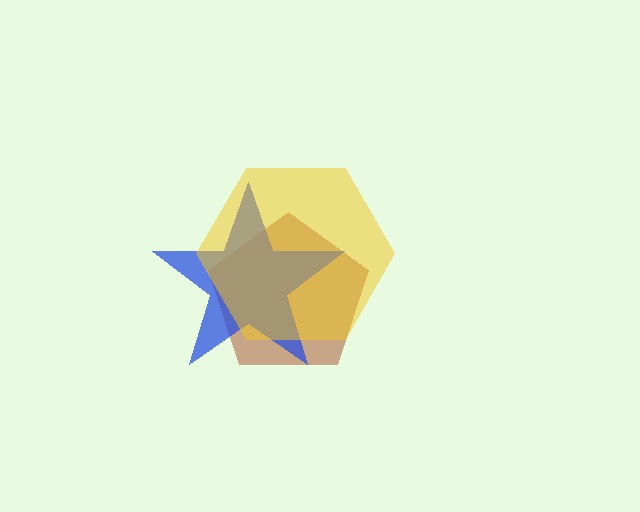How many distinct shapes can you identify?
There are 3 distinct shapes: a brown pentagon, a blue star, a yellow hexagon.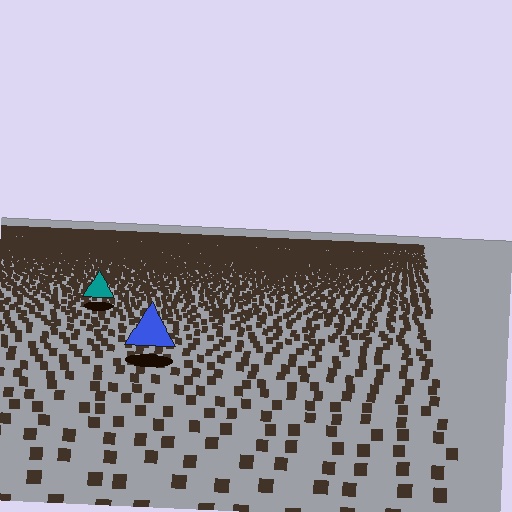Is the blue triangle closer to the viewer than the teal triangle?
Yes. The blue triangle is closer — you can tell from the texture gradient: the ground texture is coarser near it.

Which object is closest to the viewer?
The blue triangle is closest. The texture marks near it are larger and more spread out.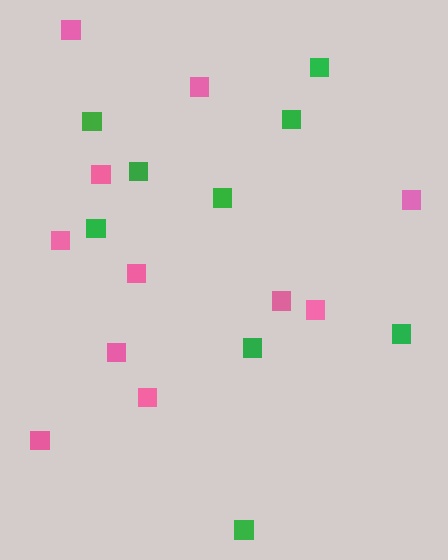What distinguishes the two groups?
There are 2 groups: one group of pink squares (11) and one group of green squares (9).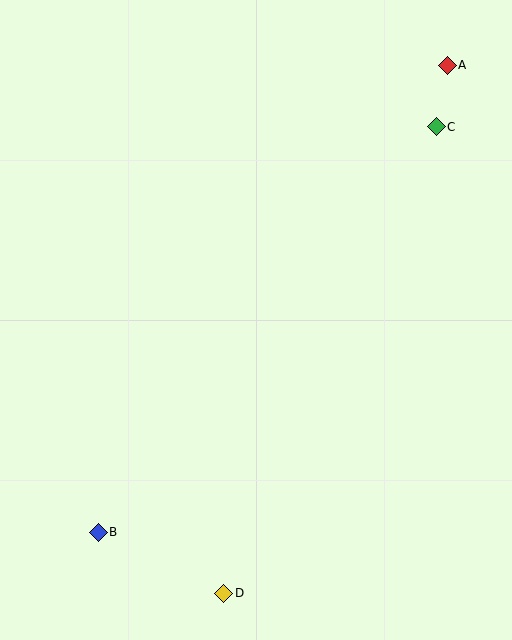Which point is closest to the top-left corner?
Point A is closest to the top-left corner.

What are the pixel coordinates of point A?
Point A is at (447, 65).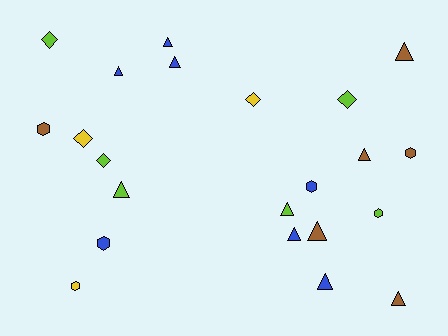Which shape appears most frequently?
Triangle, with 11 objects.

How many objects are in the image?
There are 22 objects.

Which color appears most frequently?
Blue, with 7 objects.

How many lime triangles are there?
There are 2 lime triangles.